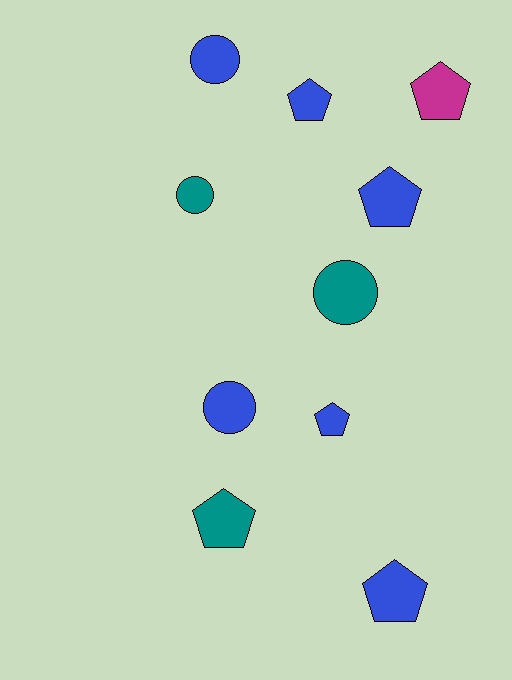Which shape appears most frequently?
Pentagon, with 6 objects.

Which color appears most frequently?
Blue, with 6 objects.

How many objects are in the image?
There are 10 objects.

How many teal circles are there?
There are 2 teal circles.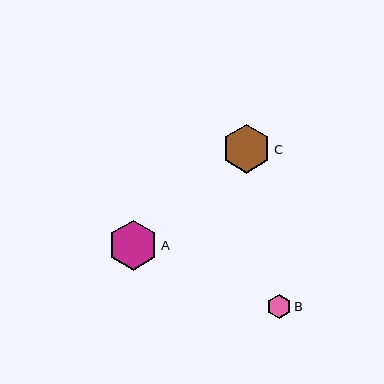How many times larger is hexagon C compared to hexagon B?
Hexagon C is approximately 2.0 times the size of hexagon B.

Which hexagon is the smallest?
Hexagon B is the smallest with a size of approximately 24 pixels.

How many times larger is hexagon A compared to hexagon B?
Hexagon A is approximately 2.1 times the size of hexagon B.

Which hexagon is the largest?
Hexagon A is the largest with a size of approximately 50 pixels.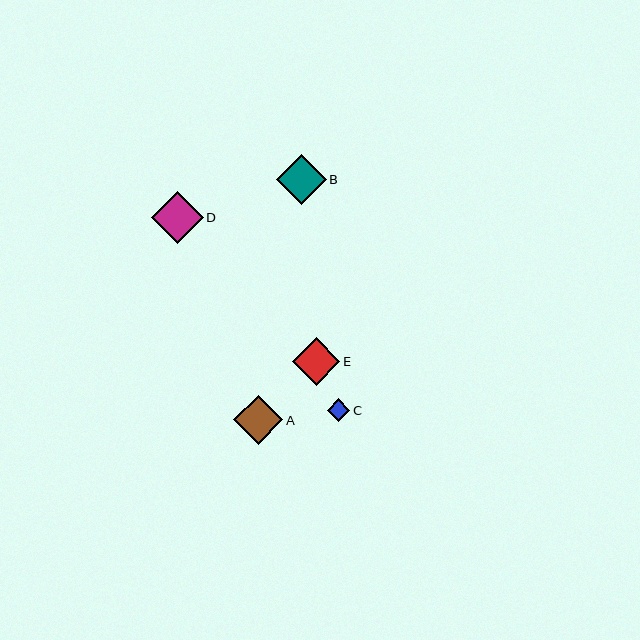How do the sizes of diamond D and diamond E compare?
Diamond D and diamond E are approximately the same size.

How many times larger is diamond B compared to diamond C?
Diamond B is approximately 2.2 times the size of diamond C.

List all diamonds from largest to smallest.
From largest to smallest: D, B, A, E, C.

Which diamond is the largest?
Diamond D is the largest with a size of approximately 52 pixels.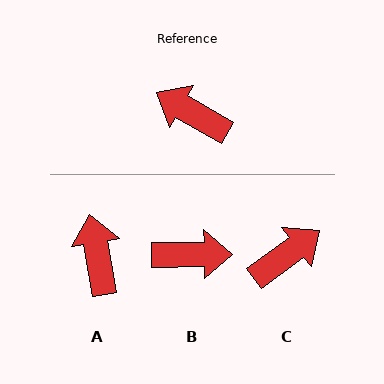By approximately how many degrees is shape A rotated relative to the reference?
Approximately 50 degrees clockwise.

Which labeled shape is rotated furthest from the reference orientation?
B, about 150 degrees away.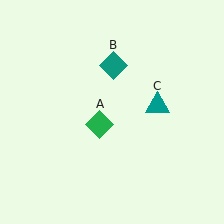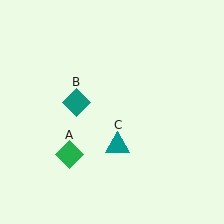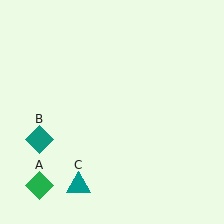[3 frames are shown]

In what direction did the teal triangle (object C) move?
The teal triangle (object C) moved down and to the left.